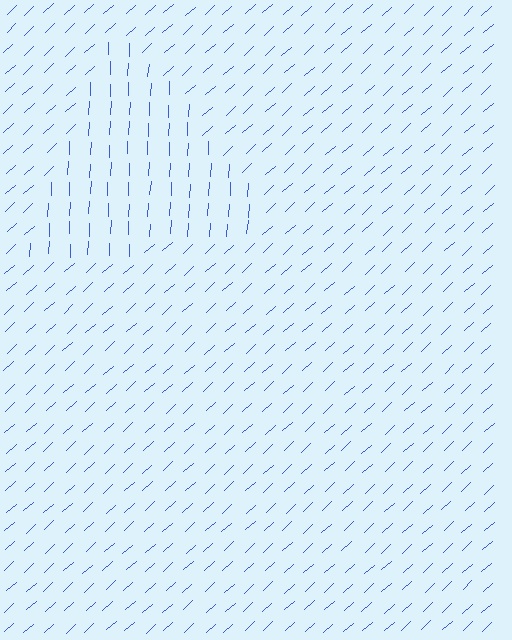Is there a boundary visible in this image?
Yes, there is a texture boundary formed by a change in line orientation.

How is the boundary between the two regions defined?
The boundary is defined purely by a change in line orientation (approximately 45 degrees difference). All lines are the same color and thickness.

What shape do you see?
I see a triangle.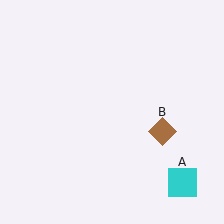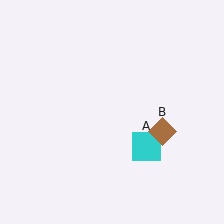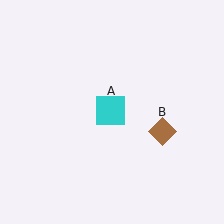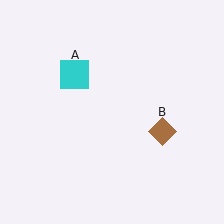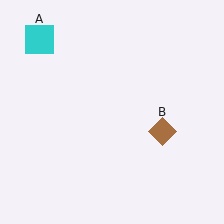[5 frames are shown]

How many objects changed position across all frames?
1 object changed position: cyan square (object A).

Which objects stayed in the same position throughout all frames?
Brown diamond (object B) remained stationary.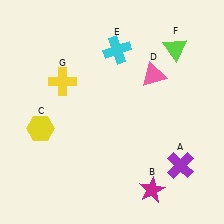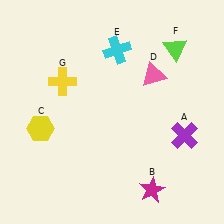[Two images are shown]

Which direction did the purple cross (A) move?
The purple cross (A) moved up.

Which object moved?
The purple cross (A) moved up.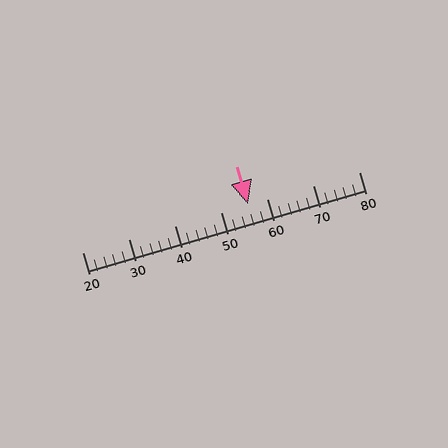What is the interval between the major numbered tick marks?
The major tick marks are spaced 10 units apart.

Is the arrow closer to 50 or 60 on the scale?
The arrow is closer to 60.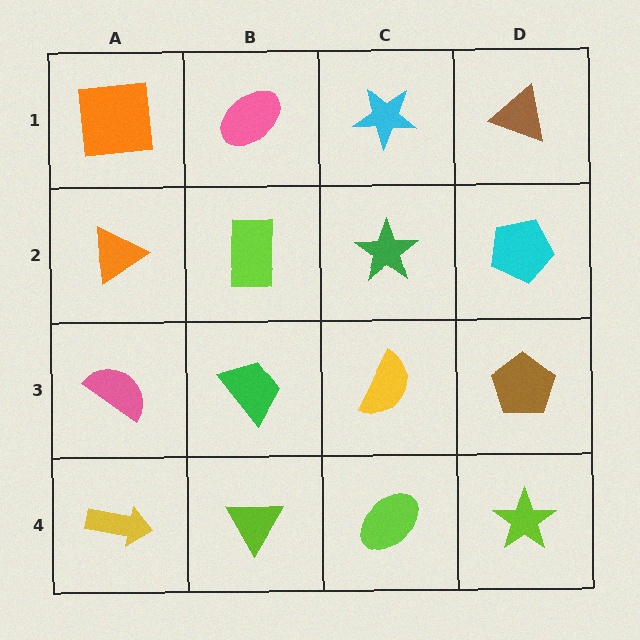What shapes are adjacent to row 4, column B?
A green trapezoid (row 3, column B), a yellow arrow (row 4, column A), a lime ellipse (row 4, column C).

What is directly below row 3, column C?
A lime ellipse.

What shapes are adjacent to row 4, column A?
A pink semicircle (row 3, column A), a lime triangle (row 4, column B).